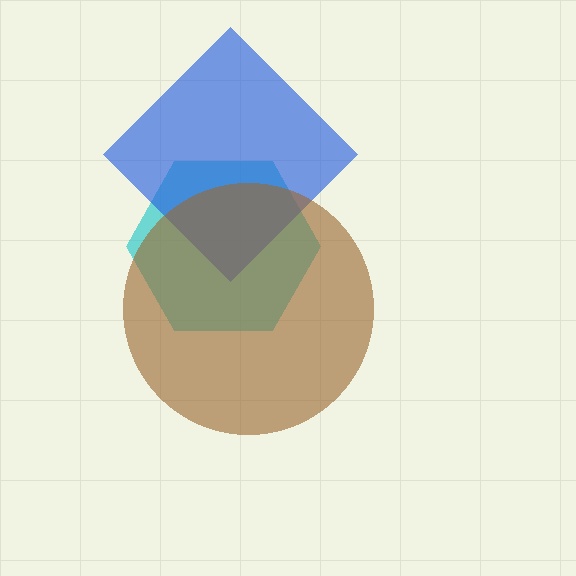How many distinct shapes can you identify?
There are 3 distinct shapes: a cyan hexagon, a blue diamond, a brown circle.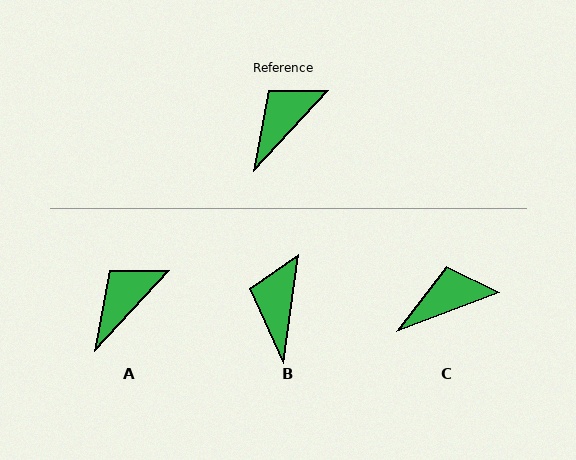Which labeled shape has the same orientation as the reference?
A.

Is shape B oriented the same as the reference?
No, it is off by about 35 degrees.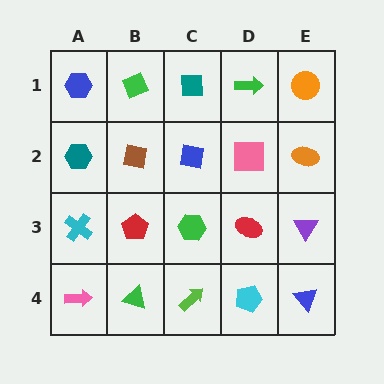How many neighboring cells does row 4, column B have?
3.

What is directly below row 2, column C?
A green hexagon.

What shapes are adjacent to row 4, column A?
A cyan cross (row 3, column A), a green triangle (row 4, column B).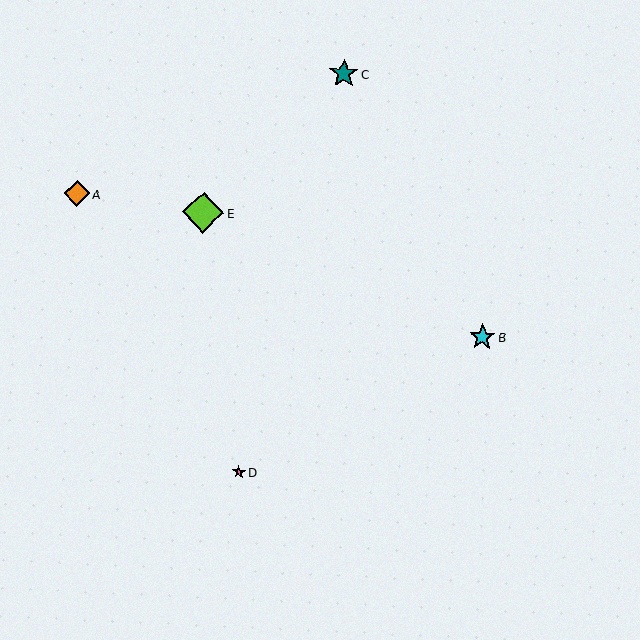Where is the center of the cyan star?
The center of the cyan star is at (482, 337).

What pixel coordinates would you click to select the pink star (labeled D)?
Click at (239, 472) to select the pink star D.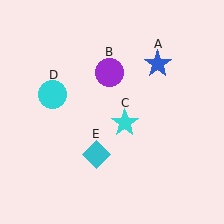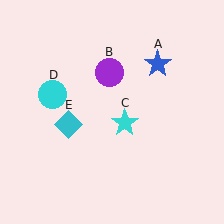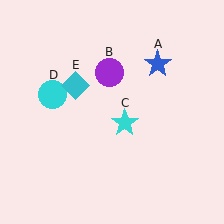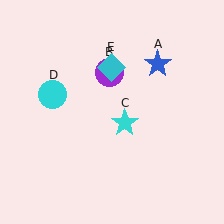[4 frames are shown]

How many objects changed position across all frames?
1 object changed position: cyan diamond (object E).